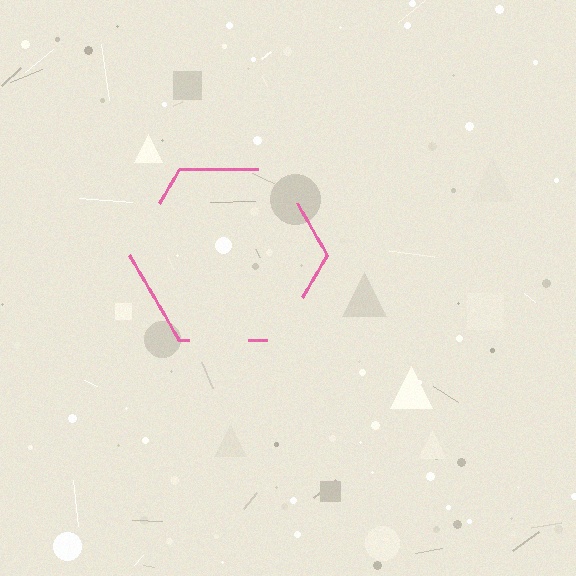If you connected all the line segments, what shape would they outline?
They would outline a hexagon.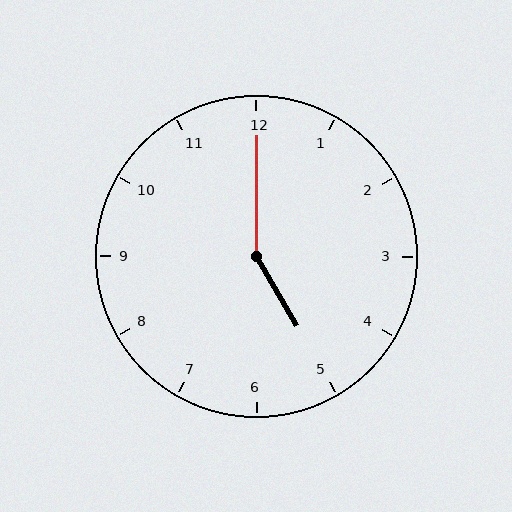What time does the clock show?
5:00.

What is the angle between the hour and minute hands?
Approximately 150 degrees.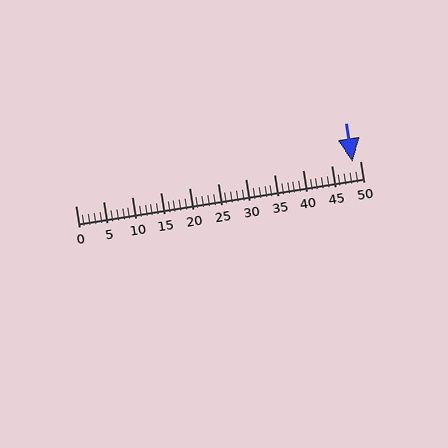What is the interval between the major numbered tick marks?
The major tick marks are spaced 5 units apart.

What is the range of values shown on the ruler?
The ruler shows values from 0 to 50.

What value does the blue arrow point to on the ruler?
The blue arrow points to approximately 49.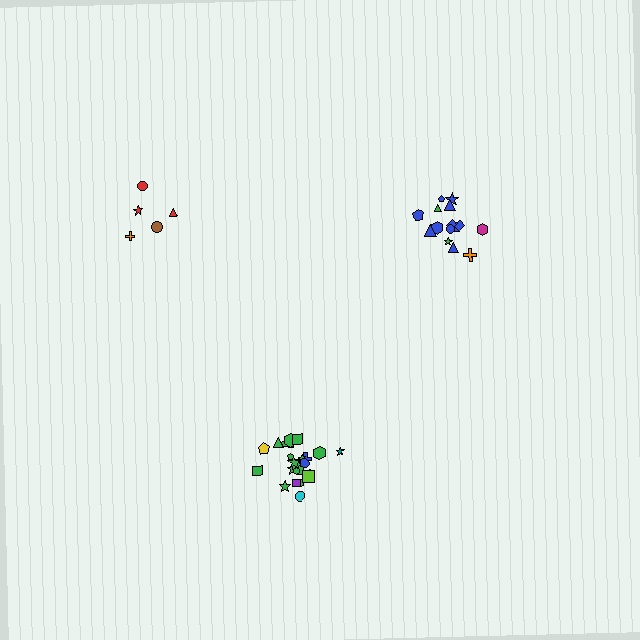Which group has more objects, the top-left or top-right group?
The top-right group.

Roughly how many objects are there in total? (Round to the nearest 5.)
Roughly 45 objects in total.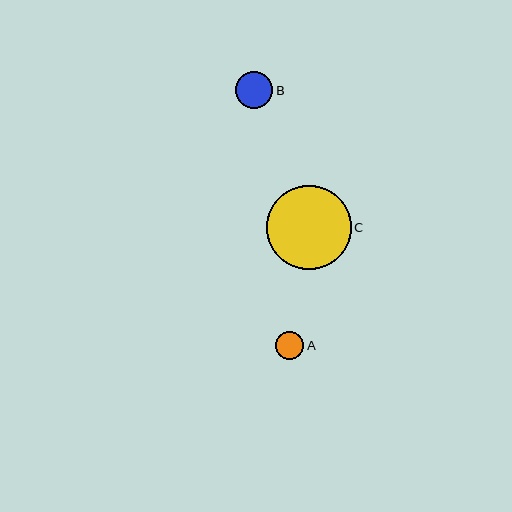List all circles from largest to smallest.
From largest to smallest: C, B, A.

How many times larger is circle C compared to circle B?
Circle C is approximately 2.3 times the size of circle B.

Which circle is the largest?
Circle C is the largest with a size of approximately 85 pixels.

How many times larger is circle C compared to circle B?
Circle C is approximately 2.3 times the size of circle B.